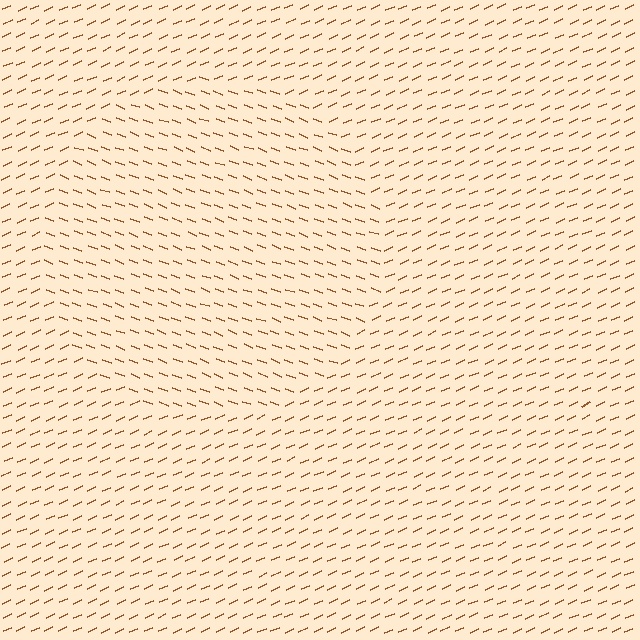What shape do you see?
I see a circle.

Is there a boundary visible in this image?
Yes, there is a texture boundary formed by a change in line orientation.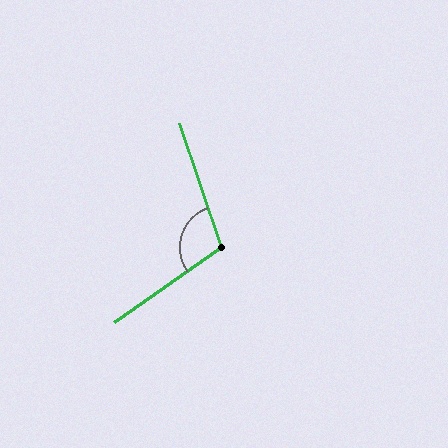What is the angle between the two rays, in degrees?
Approximately 107 degrees.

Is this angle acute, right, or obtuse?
It is obtuse.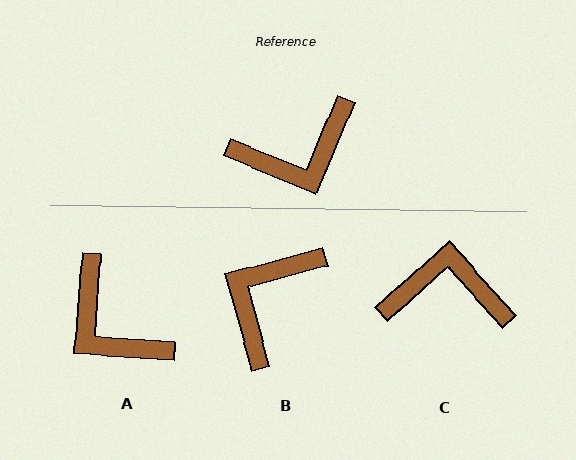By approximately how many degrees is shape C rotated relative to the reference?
Approximately 155 degrees counter-clockwise.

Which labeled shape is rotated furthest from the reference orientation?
C, about 155 degrees away.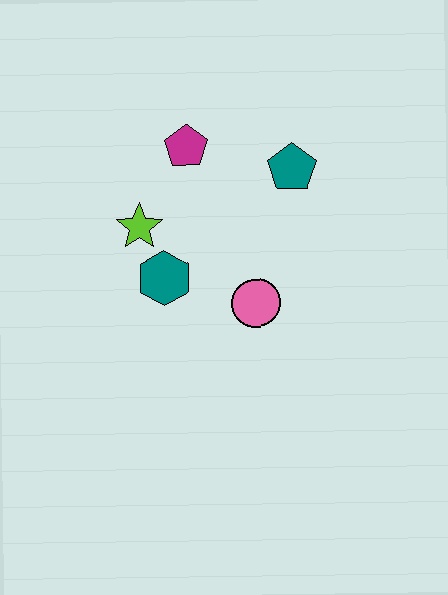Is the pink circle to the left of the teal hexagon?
No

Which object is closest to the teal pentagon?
The magenta pentagon is closest to the teal pentagon.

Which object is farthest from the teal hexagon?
The teal pentagon is farthest from the teal hexagon.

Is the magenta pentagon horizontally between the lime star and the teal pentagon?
Yes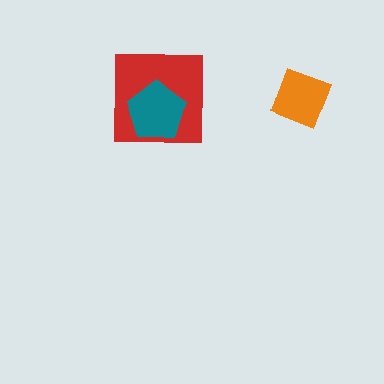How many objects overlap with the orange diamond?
0 objects overlap with the orange diamond.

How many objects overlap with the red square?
1 object overlaps with the red square.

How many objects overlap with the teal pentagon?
1 object overlaps with the teal pentagon.